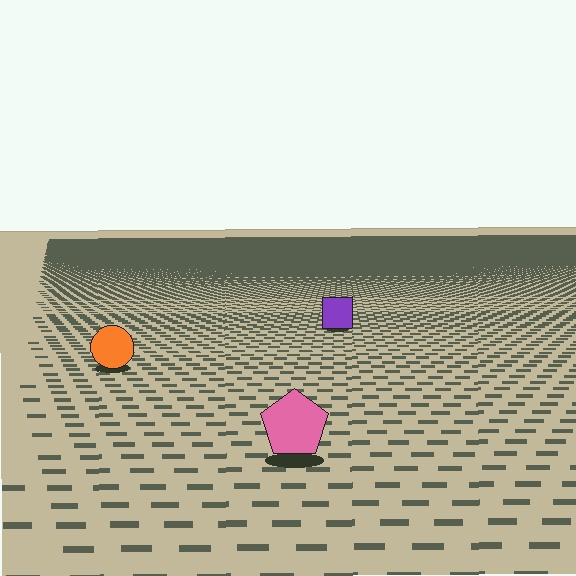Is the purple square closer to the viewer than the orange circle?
No. The orange circle is closer — you can tell from the texture gradient: the ground texture is coarser near it.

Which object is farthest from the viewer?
The purple square is farthest from the viewer. It appears smaller and the ground texture around it is denser.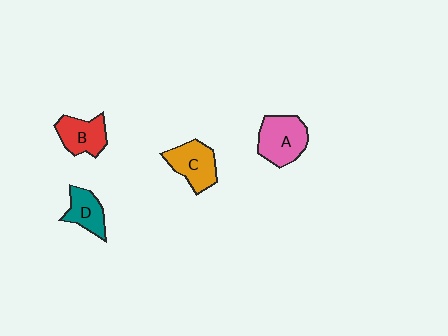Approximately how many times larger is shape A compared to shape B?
Approximately 1.3 times.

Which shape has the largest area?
Shape A (pink).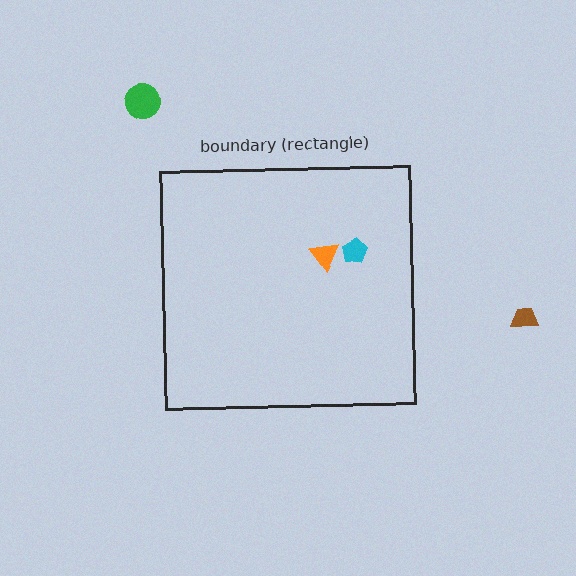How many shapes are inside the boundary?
2 inside, 2 outside.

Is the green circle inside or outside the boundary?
Outside.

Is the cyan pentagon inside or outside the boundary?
Inside.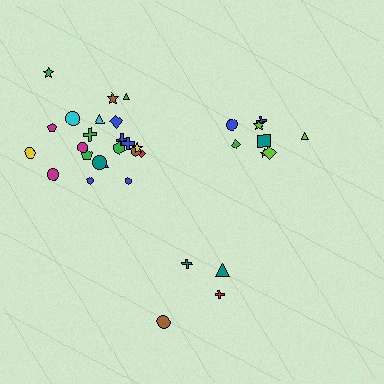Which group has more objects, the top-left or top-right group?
The top-left group.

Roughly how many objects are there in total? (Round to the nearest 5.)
Roughly 35 objects in total.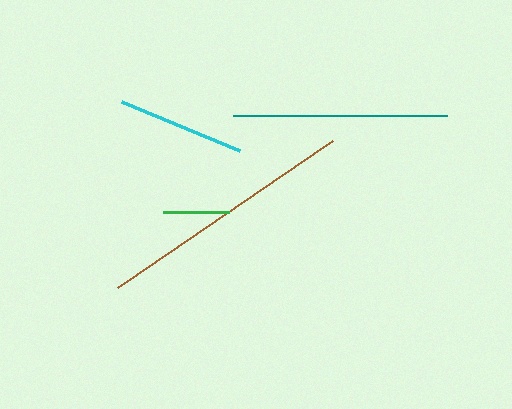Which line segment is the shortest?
The green line is the shortest at approximately 66 pixels.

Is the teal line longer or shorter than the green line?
The teal line is longer than the green line.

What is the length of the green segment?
The green segment is approximately 66 pixels long.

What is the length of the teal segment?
The teal segment is approximately 214 pixels long.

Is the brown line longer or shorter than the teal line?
The brown line is longer than the teal line.